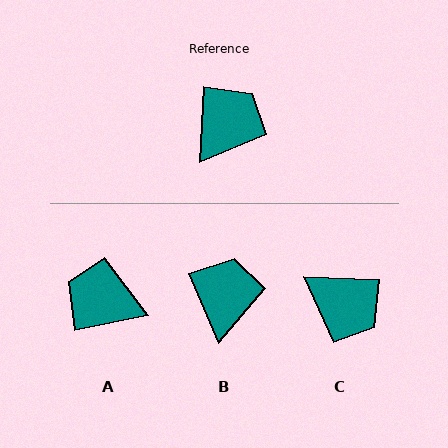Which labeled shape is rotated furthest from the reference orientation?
A, about 105 degrees away.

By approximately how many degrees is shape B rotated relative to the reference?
Approximately 26 degrees counter-clockwise.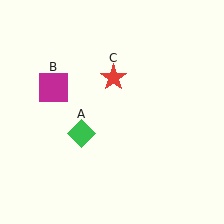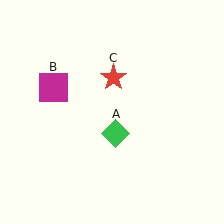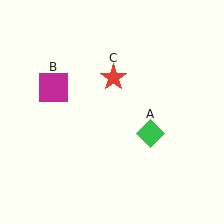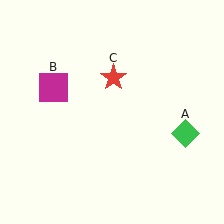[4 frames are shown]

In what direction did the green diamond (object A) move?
The green diamond (object A) moved right.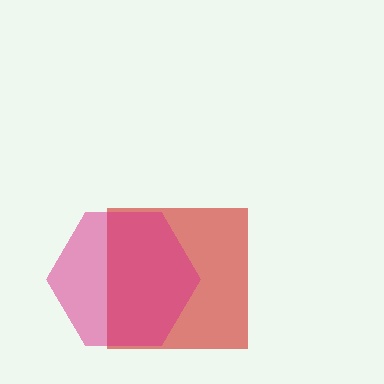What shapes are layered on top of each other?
The layered shapes are: a red square, a magenta hexagon.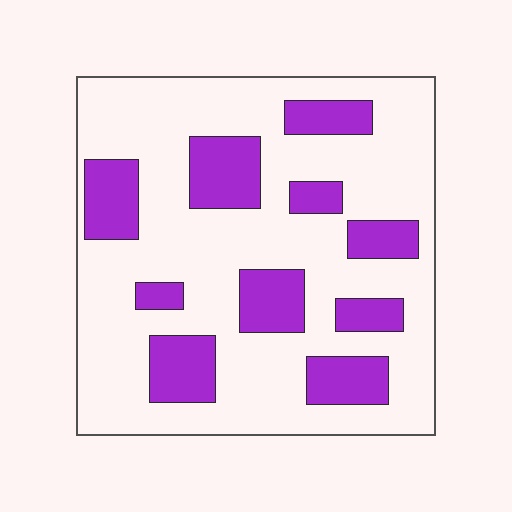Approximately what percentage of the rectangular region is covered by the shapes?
Approximately 25%.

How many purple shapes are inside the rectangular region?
10.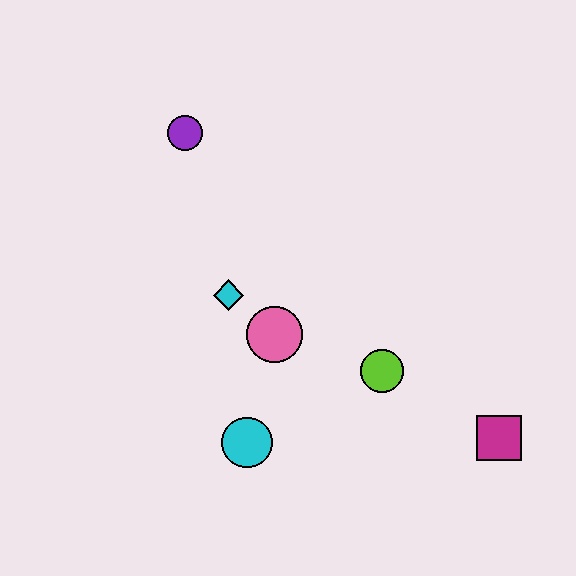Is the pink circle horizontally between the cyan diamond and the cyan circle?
No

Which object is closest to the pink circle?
The cyan diamond is closest to the pink circle.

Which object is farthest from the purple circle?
The magenta square is farthest from the purple circle.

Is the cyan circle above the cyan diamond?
No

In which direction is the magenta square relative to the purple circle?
The magenta square is to the right of the purple circle.